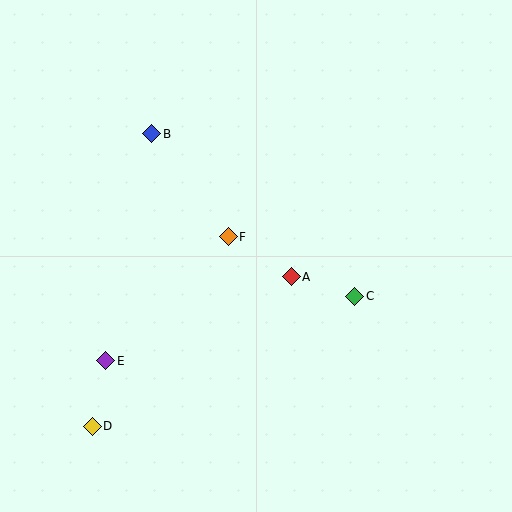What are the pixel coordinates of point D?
Point D is at (92, 427).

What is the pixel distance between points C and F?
The distance between C and F is 140 pixels.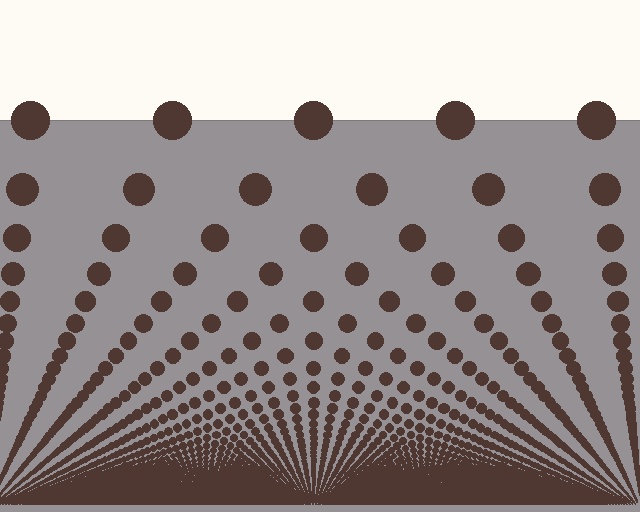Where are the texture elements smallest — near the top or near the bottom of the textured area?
Near the bottom.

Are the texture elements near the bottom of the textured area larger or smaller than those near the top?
Smaller. The gradient is inverted — elements near the bottom are smaller and denser.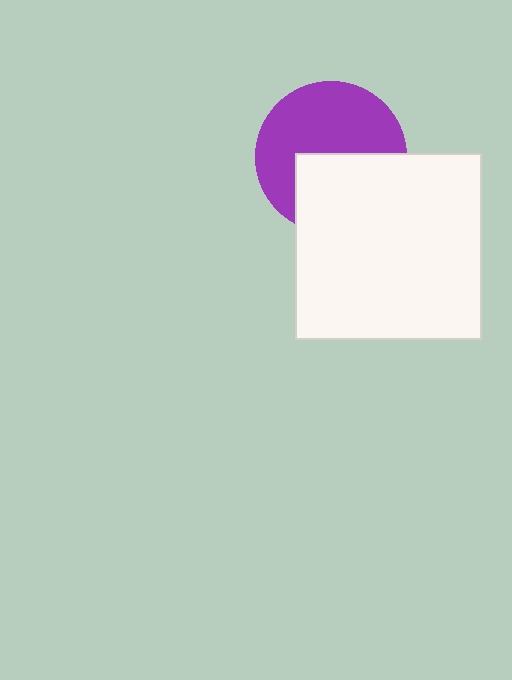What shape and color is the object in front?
The object in front is a white square.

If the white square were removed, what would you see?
You would see the complete purple circle.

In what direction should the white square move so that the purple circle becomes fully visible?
The white square should move down. That is the shortest direction to clear the overlap and leave the purple circle fully visible.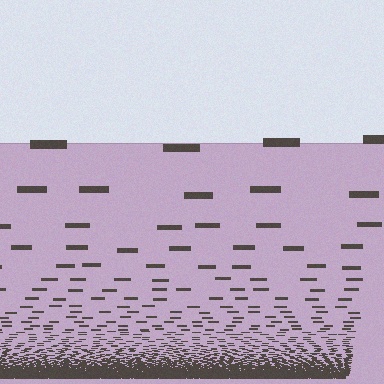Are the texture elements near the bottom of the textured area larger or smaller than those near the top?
Smaller. The gradient is inverted — elements near the bottom are smaller and denser.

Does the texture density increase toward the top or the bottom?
Density increases toward the bottom.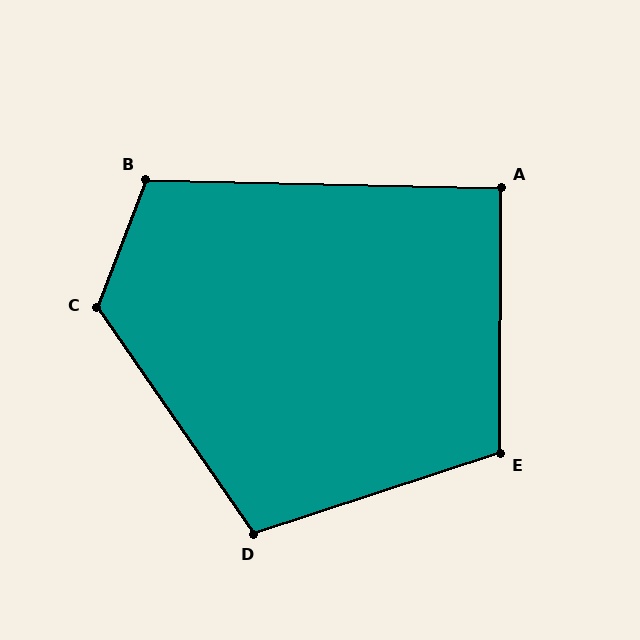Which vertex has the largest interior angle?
C, at approximately 124 degrees.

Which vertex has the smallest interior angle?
A, at approximately 91 degrees.